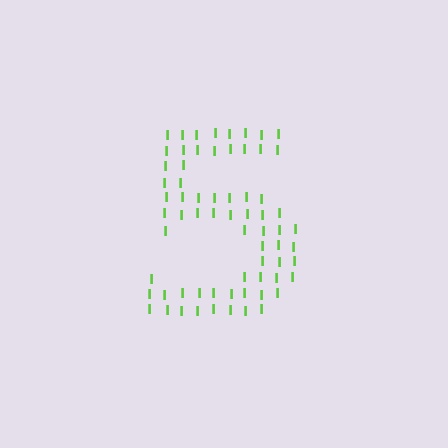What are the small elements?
The small elements are letter I's.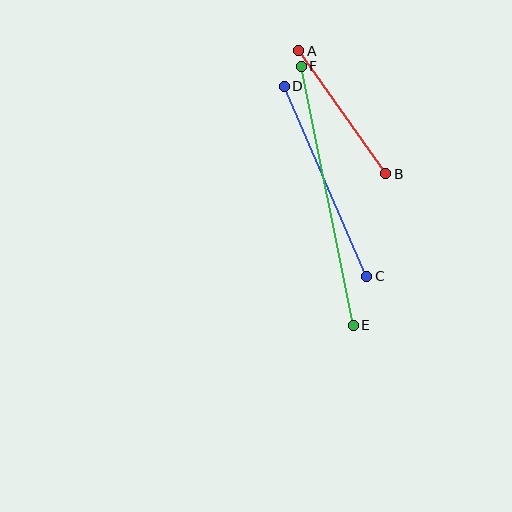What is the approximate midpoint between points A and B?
The midpoint is at approximately (342, 112) pixels.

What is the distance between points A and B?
The distance is approximately 151 pixels.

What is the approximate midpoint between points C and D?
The midpoint is at approximately (326, 181) pixels.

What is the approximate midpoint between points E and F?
The midpoint is at approximately (327, 196) pixels.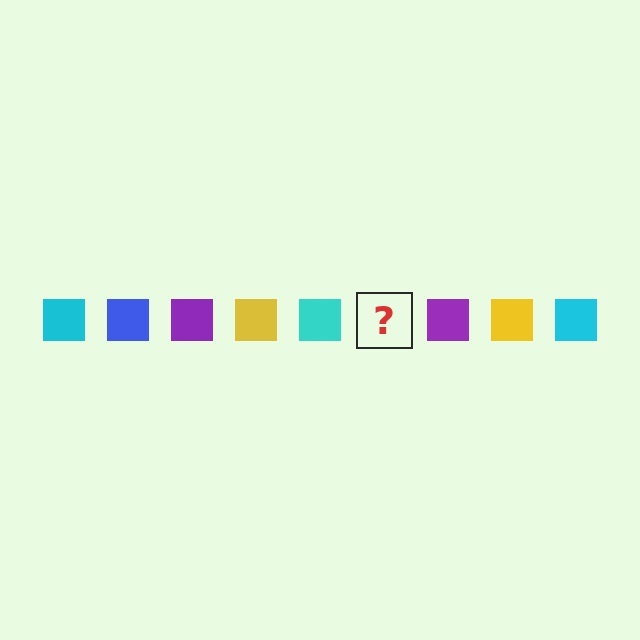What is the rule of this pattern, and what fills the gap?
The rule is that the pattern cycles through cyan, blue, purple, yellow squares. The gap should be filled with a blue square.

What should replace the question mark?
The question mark should be replaced with a blue square.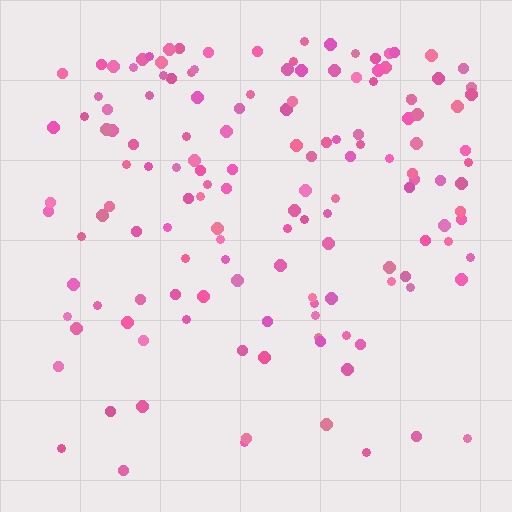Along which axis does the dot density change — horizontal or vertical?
Vertical.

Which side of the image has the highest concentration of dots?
The top.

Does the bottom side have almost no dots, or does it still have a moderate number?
Still a moderate number, just noticeably fewer than the top.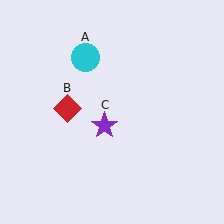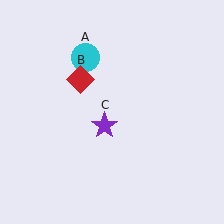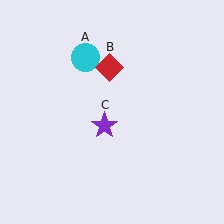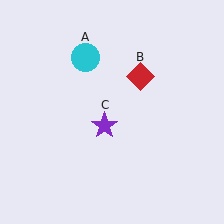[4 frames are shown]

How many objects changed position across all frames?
1 object changed position: red diamond (object B).